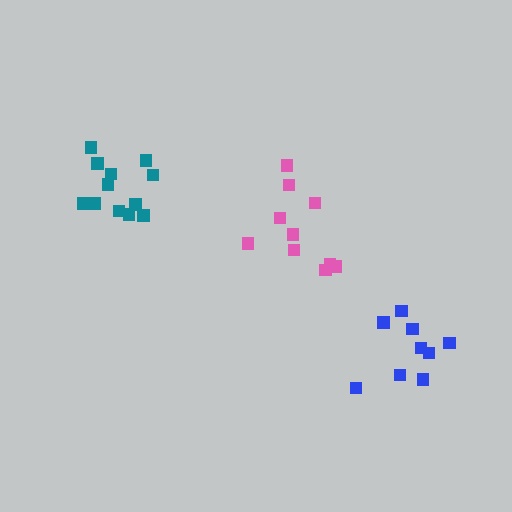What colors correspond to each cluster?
The clusters are colored: pink, blue, teal.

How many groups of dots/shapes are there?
There are 3 groups.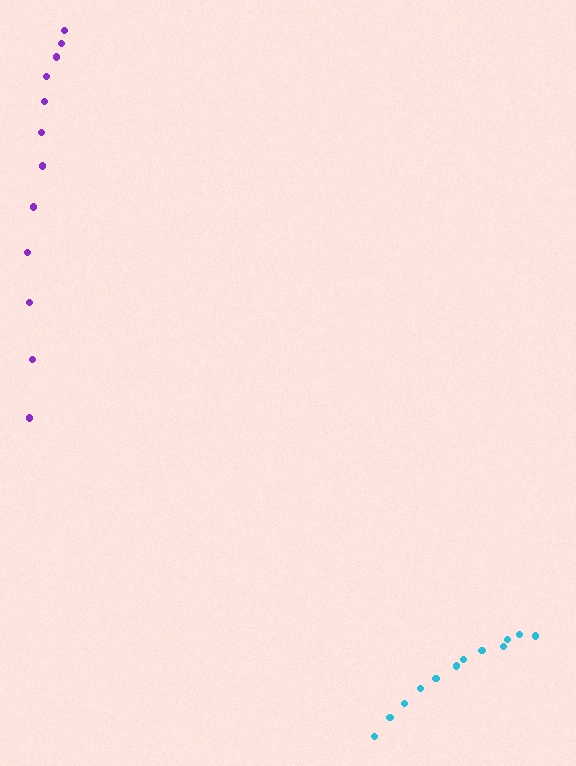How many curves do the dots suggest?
There are 2 distinct paths.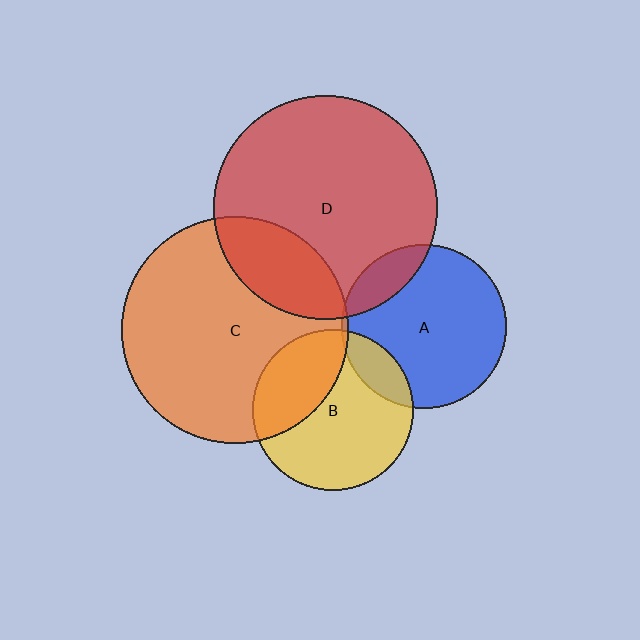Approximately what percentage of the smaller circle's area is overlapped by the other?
Approximately 20%.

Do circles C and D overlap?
Yes.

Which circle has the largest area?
Circle C (orange).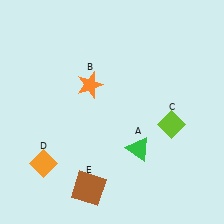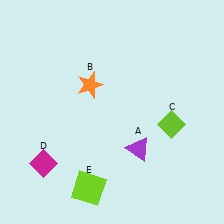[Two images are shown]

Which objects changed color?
A changed from green to purple. D changed from orange to magenta. E changed from brown to lime.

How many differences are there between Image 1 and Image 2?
There are 3 differences between the two images.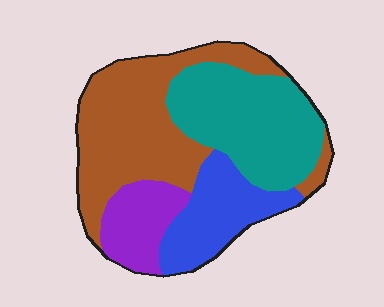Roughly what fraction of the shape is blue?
Blue takes up about one sixth (1/6) of the shape.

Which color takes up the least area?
Purple, at roughly 15%.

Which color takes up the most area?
Brown, at roughly 40%.